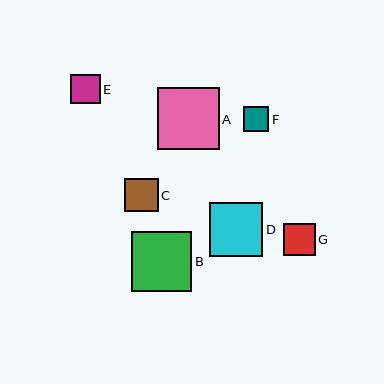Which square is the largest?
Square A is the largest with a size of approximately 62 pixels.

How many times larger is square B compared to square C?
Square B is approximately 1.8 times the size of square C.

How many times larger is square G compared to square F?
Square G is approximately 1.2 times the size of square F.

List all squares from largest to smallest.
From largest to smallest: A, B, D, C, G, E, F.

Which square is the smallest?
Square F is the smallest with a size of approximately 26 pixels.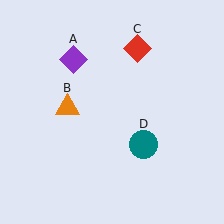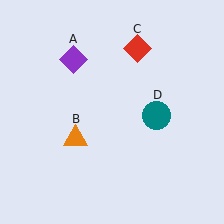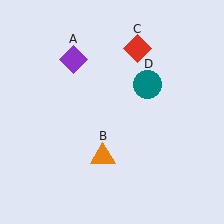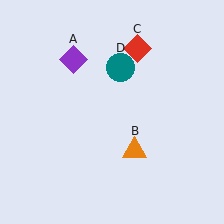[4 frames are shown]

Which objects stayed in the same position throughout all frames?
Purple diamond (object A) and red diamond (object C) remained stationary.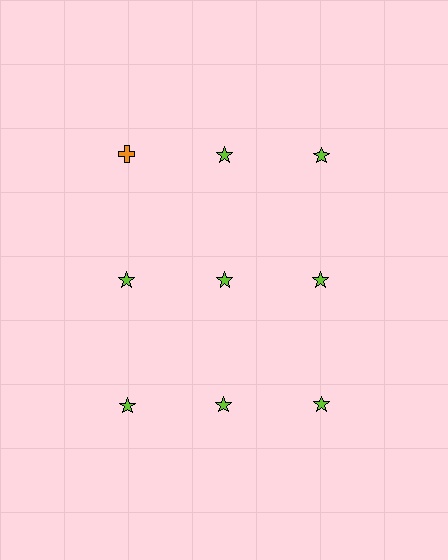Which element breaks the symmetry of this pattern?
The orange cross in the top row, leftmost column breaks the symmetry. All other shapes are lime stars.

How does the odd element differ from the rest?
It differs in both color (orange instead of lime) and shape (cross instead of star).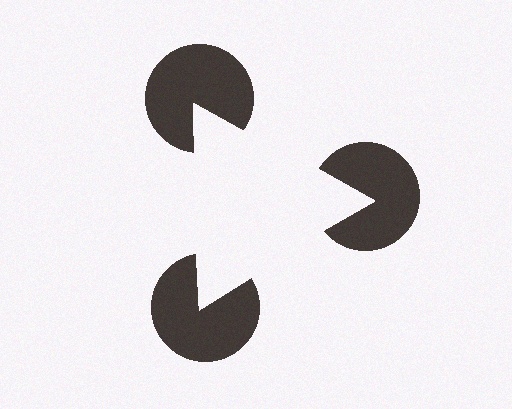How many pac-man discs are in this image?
There are 3 — one at each vertex of the illusory triangle.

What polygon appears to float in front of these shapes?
An illusory triangle — its edges are inferred from the aligned wedge cuts in the pac-man discs, not physically drawn.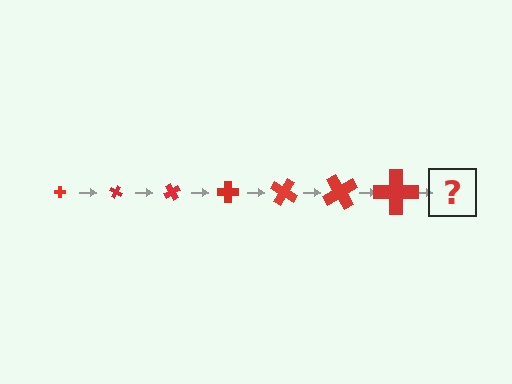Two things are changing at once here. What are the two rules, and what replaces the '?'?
The two rules are that the cross grows larger each step and it rotates 30 degrees each step. The '?' should be a cross, larger than the previous one and rotated 210 degrees from the start.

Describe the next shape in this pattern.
It should be a cross, larger than the previous one and rotated 210 degrees from the start.